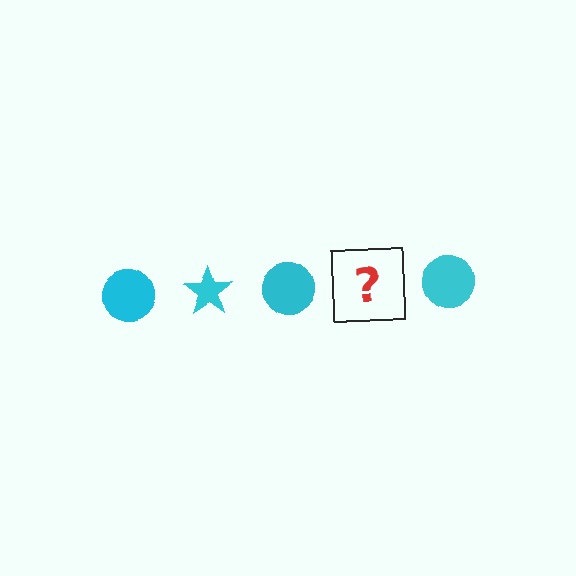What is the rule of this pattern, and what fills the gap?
The rule is that the pattern cycles through circle, star shapes in cyan. The gap should be filled with a cyan star.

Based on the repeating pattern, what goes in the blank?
The blank should be a cyan star.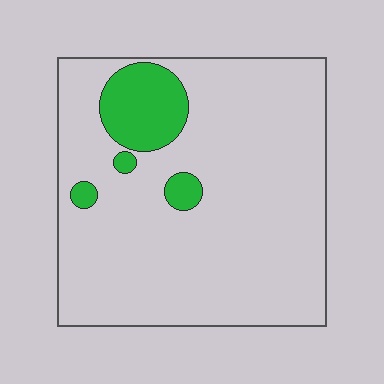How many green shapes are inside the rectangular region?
4.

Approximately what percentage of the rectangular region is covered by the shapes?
Approximately 10%.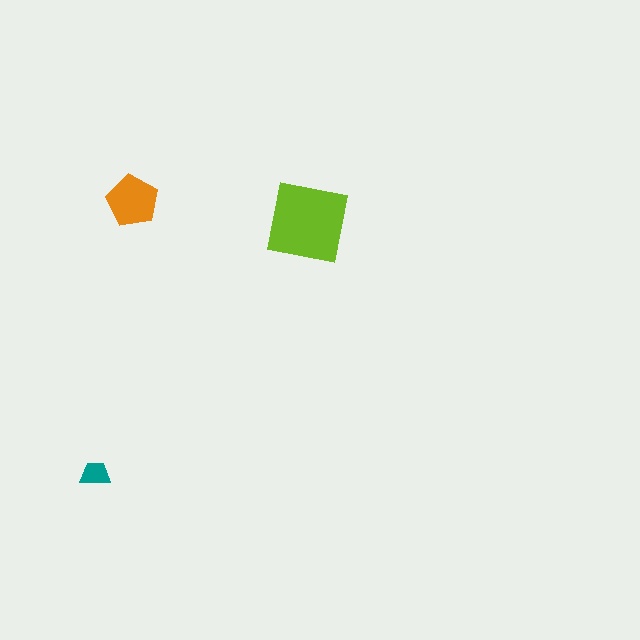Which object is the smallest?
The teal trapezoid.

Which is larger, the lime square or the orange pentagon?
The lime square.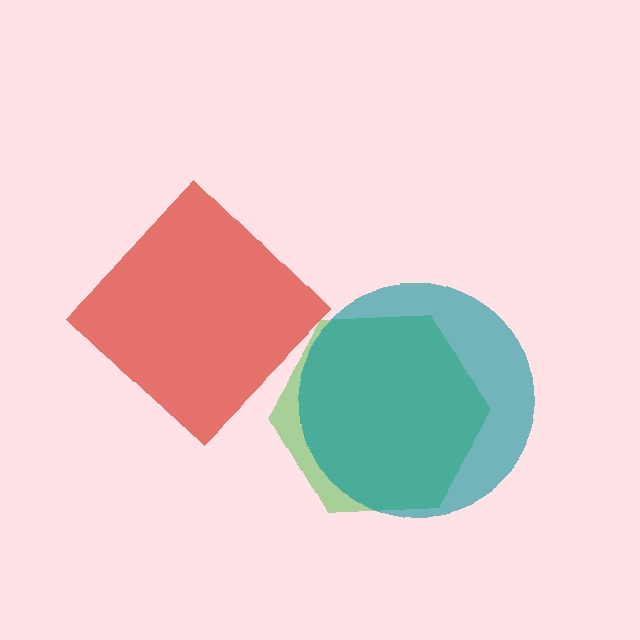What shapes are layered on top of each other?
The layered shapes are: a green hexagon, a red diamond, a teal circle.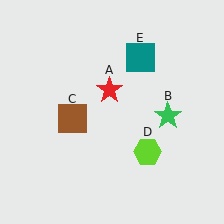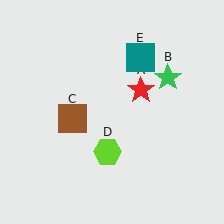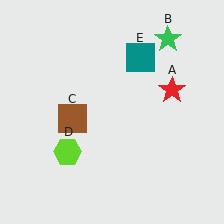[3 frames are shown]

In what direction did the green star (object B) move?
The green star (object B) moved up.